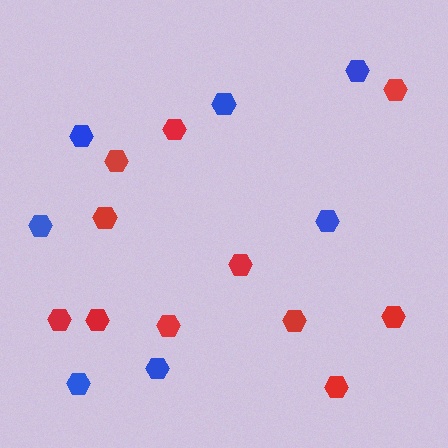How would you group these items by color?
There are 2 groups: one group of red hexagons (11) and one group of blue hexagons (7).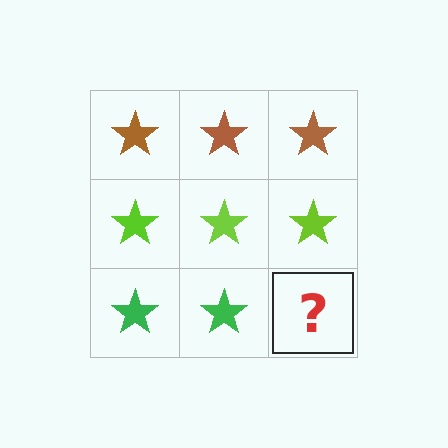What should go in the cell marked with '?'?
The missing cell should contain a green star.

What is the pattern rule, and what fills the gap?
The rule is that each row has a consistent color. The gap should be filled with a green star.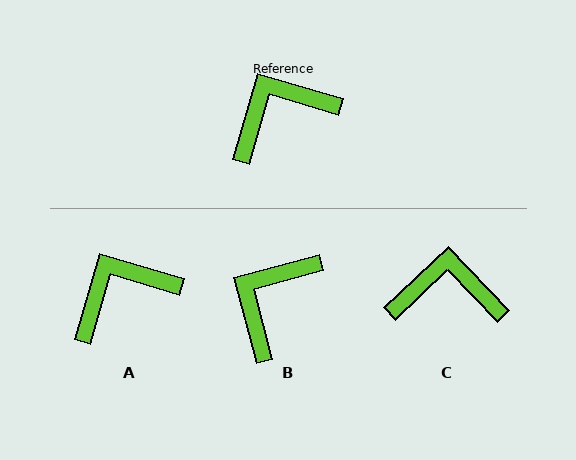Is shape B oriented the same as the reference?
No, it is off by about 31 degrees.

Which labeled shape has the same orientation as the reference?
A.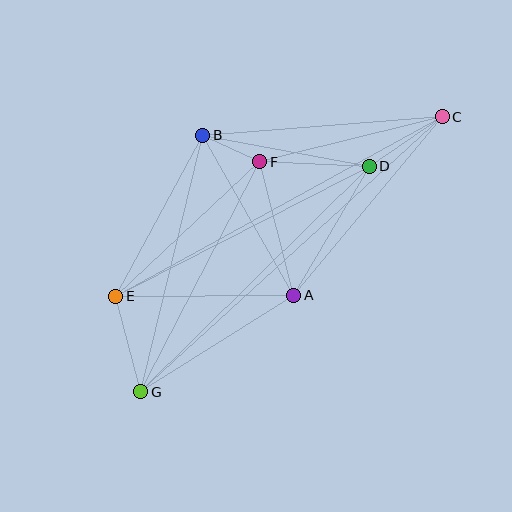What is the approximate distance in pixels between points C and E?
The distance between C and E is approximately 373 pixels.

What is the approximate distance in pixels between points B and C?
The distance between B and C is approximately 240 pixels.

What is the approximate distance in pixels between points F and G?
The distance between F and G is approximately 259 pixels.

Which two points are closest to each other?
Points B and F are closest to each other.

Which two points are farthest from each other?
Points C and G are farthest from each other.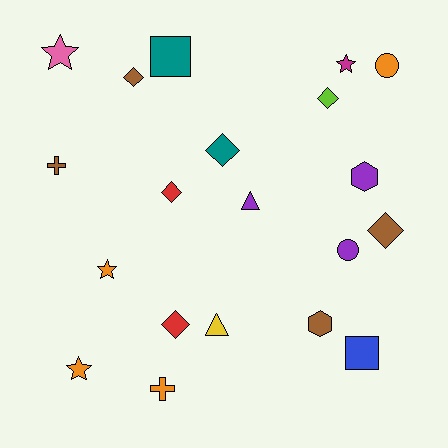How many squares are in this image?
There are 2 squares.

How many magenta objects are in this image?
There is 1 magenta object.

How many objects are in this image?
There are 20 objects.